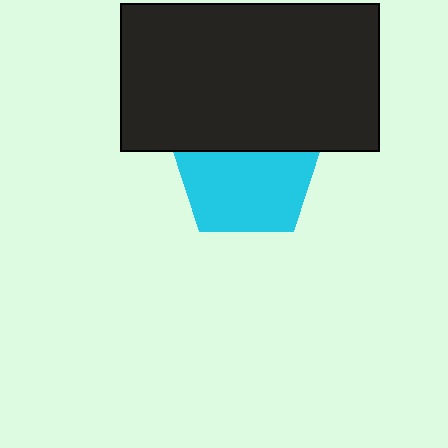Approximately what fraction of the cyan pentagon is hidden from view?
Roughly 37% of the cyan pentagon is hidden behind the black rectangle.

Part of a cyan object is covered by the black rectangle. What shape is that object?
It is a pentagon.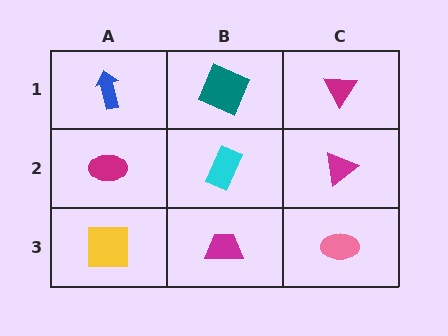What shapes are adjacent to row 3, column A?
A magenta ellipse (row 2, column A), a magenta trapezoid (row 3, column B).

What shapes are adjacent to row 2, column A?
A blue arrow (row 1, column A), a yellow square (row 3, column A), a cyan rectangle (row 2, column B).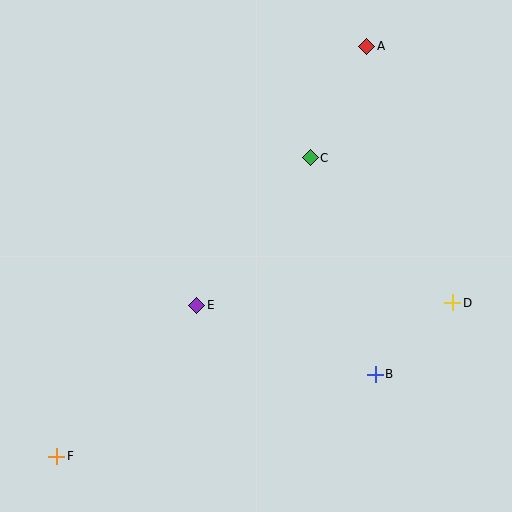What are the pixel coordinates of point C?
Point C is at (310, 158).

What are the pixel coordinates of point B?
Point B is at (375, 374).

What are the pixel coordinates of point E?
Point E is at (197, 305).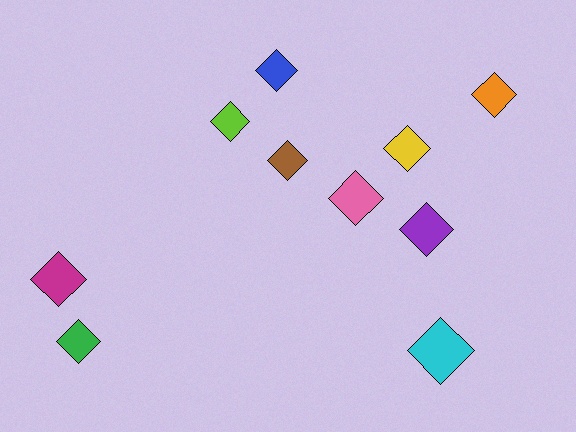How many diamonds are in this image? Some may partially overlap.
There are 10 diamonds.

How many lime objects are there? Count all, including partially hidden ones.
There is 1 lime object.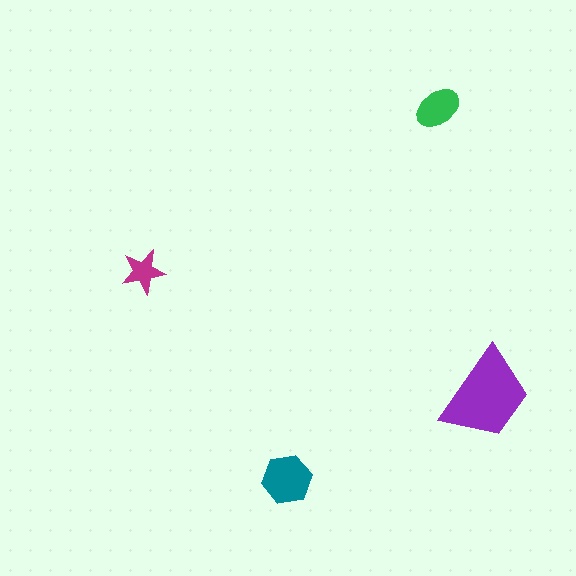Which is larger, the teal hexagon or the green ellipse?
The teal hexagon.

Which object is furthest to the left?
The magenta star is leftmost.